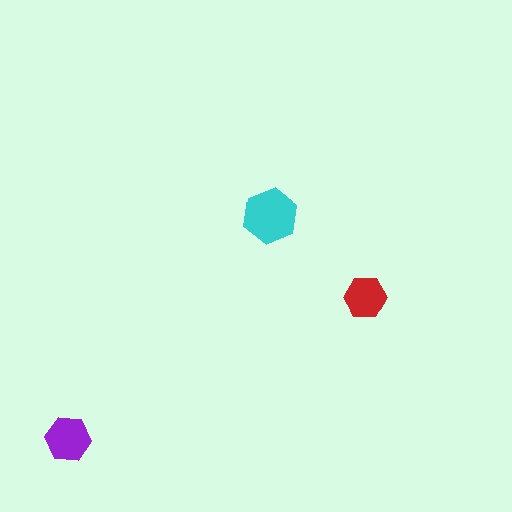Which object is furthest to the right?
The red hexagon is rightmost.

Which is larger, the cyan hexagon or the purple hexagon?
The cyan one.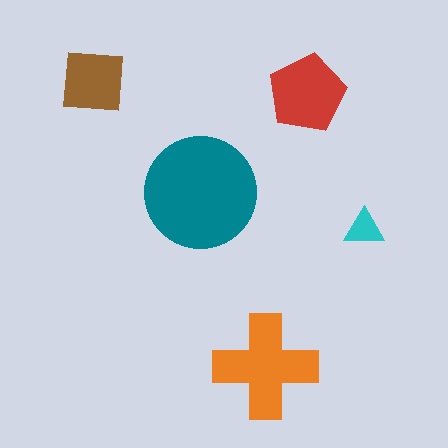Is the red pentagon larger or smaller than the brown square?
Larger.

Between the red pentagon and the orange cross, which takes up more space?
The orange cross.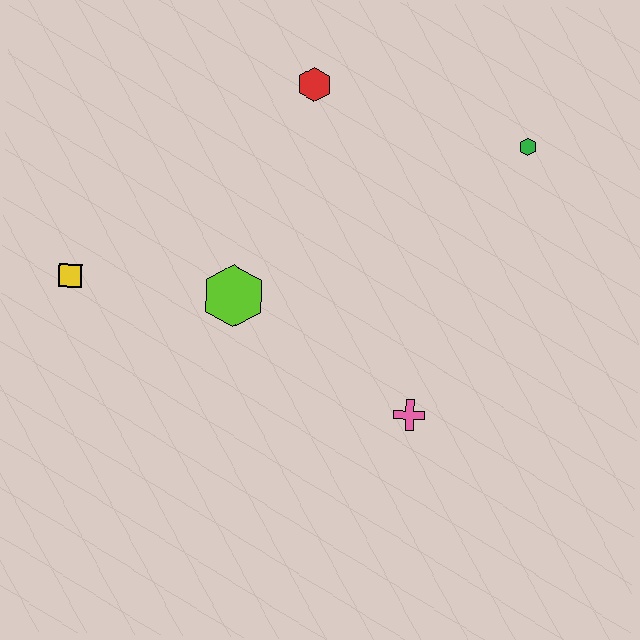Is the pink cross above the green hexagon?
No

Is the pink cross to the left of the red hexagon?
No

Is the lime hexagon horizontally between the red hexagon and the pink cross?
No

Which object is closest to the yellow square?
The lime hexagon is closest to the yellow square.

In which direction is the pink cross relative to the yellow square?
The pink cross is to the right of the yellow square.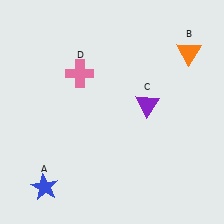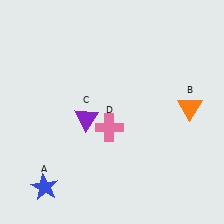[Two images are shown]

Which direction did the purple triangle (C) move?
The purple triangle (C) moved left.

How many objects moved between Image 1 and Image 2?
3 objects moved between the two images.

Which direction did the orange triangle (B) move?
The orange triangle (B) moved down.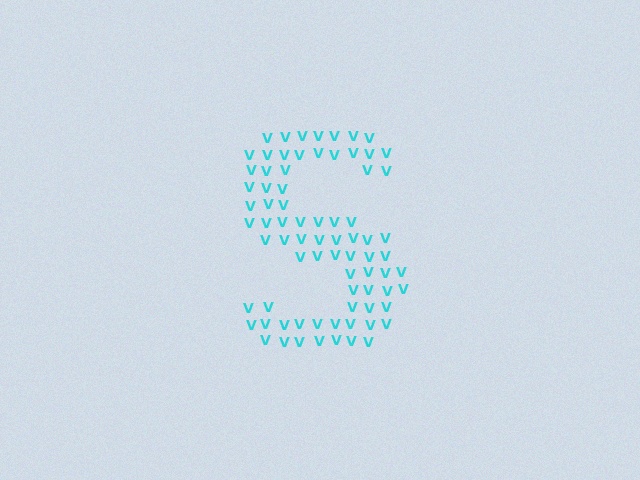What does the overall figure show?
The overall figure shows the letter S.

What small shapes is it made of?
It is made of small letter V's.